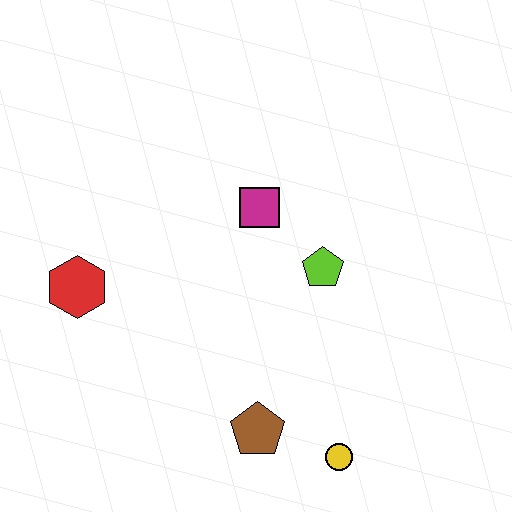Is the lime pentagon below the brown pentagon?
No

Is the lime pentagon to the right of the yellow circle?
No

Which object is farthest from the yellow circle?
The red hexagon is farthest from the yellow circle.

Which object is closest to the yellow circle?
The brown pentagon is closest to the yellow circle.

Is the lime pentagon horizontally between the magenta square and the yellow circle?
Yes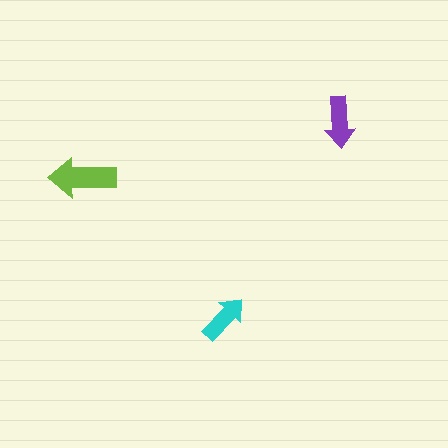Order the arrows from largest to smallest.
the lime one, the purple one, the cyan one.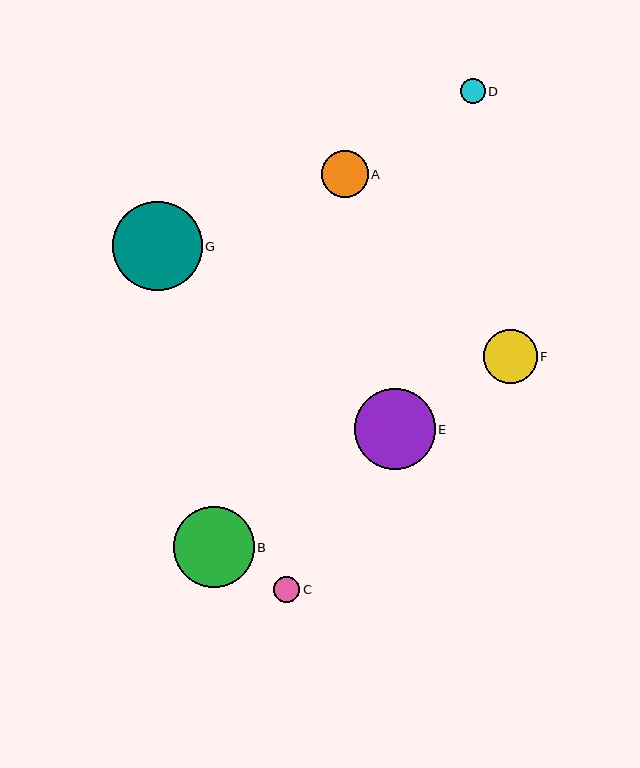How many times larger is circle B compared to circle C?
Circle B is approximately 3.1 times the size of circle C.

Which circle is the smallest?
Circle D is the smallest with a size of approximately 25 pixels.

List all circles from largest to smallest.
From largest to smallest: G, E, B, F, A, C, D.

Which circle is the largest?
Circle G is the largest with a size of approximately 90 pixels.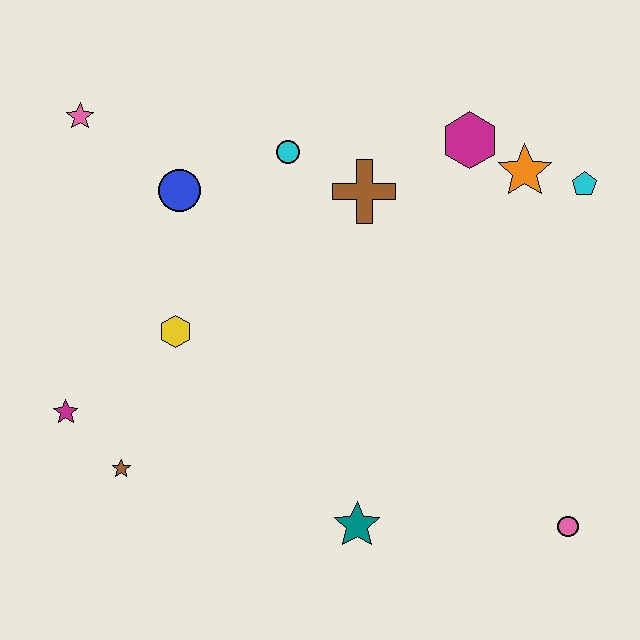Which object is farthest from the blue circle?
The pink circle is farthest from the blue circle.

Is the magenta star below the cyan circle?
Yes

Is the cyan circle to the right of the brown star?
Yes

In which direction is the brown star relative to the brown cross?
The brown star is below the brown cross.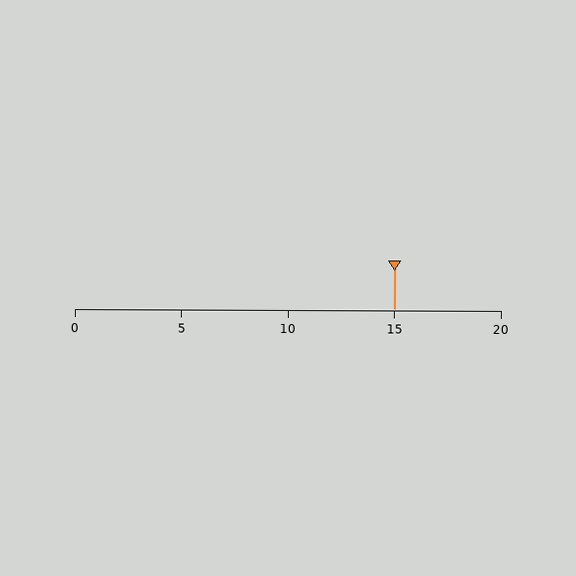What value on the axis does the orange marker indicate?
The marker indicates approximately 15.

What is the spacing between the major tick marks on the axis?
The major ticks are spaced 5 apart.